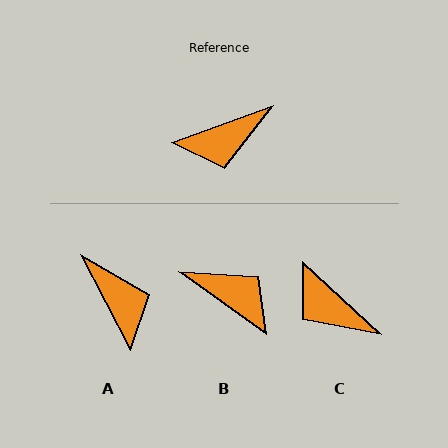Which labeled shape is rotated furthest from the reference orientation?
B, about 125 degrees away.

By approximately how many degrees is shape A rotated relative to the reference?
Approximately 97 degrees counter-clockwise.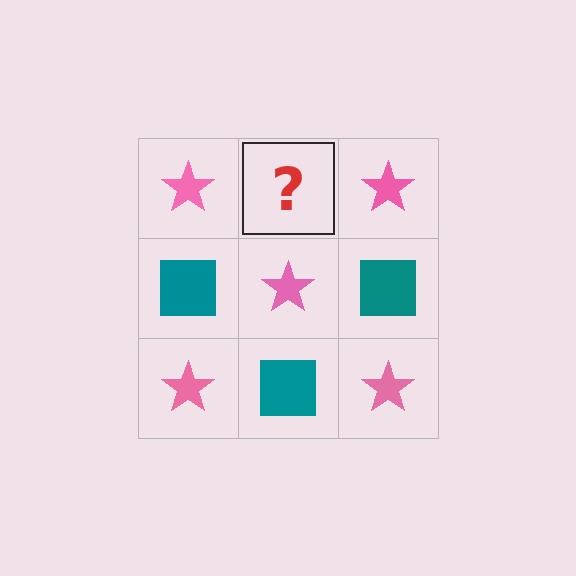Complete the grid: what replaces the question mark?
The question mark should be replaced with a teal square.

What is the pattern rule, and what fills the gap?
The rule is that it alternates pink star and teal square in a checkerboard pattern. The gap should be filled with a teal square.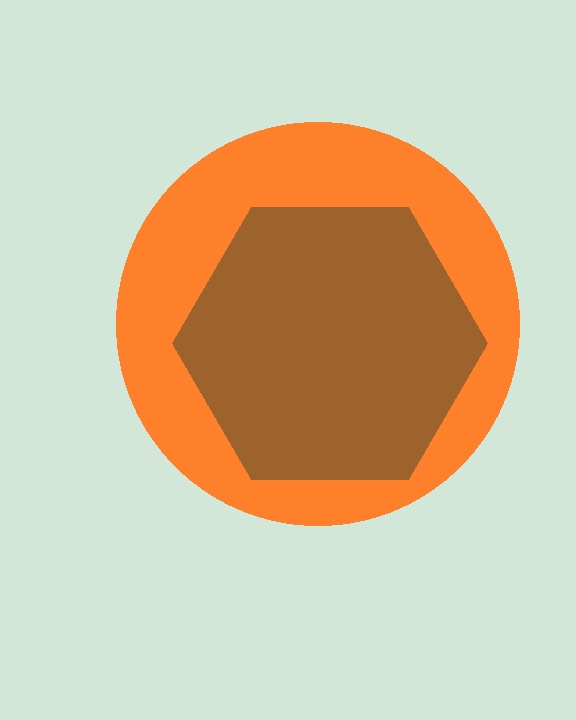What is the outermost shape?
The orange circle.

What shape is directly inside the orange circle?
The brown hexagon.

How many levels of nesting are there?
2.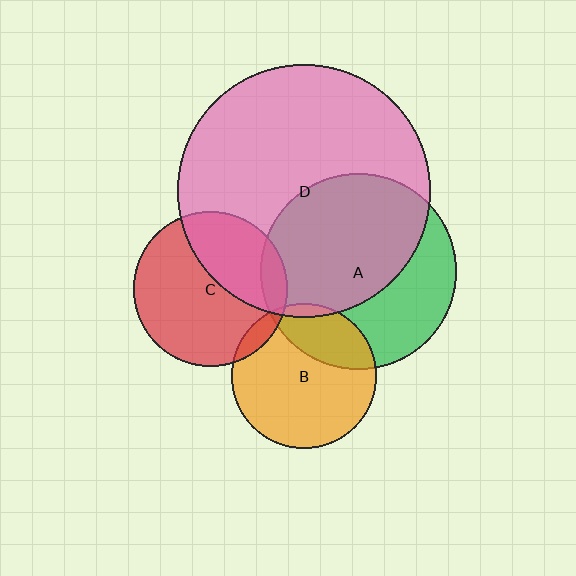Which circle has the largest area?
Circle D (pink).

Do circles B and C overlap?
Yes.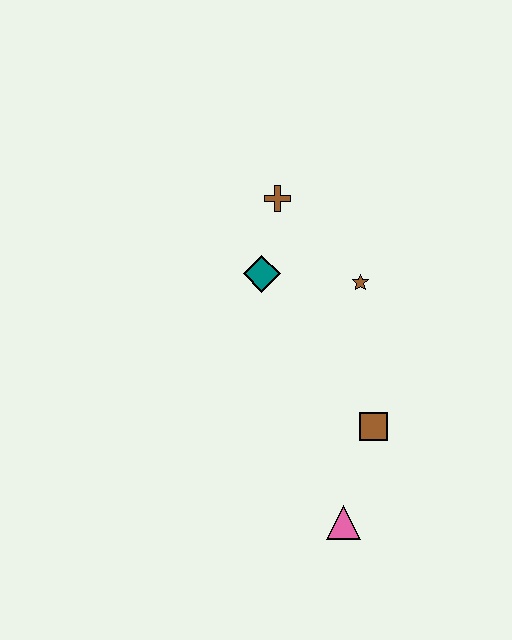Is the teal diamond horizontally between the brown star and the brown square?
No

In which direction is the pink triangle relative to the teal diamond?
The pink triangle is below the teal diamond.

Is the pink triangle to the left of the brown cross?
No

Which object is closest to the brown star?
The teal diamond is closest to the brown star.